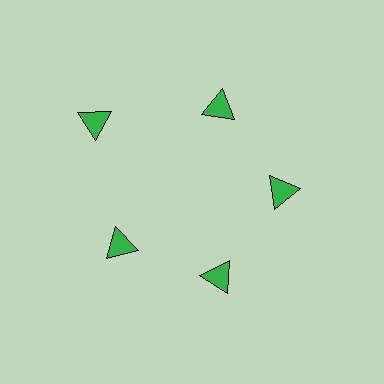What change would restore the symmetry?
The symmetry would be restored by moving it inward, back onto the ring so that all 5 triangles sit at equal angles and equal distance from the center.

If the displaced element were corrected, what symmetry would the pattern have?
It would have 5-fold rotational symmetry — the pattern would map onto itself every 72 degrees.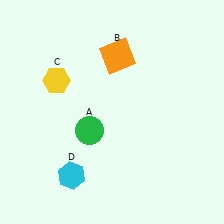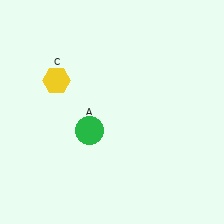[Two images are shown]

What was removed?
The cyan hexagon (D), the orange square (B) were removed in Image 2.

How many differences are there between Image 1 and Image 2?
There are 2 differences between the two images.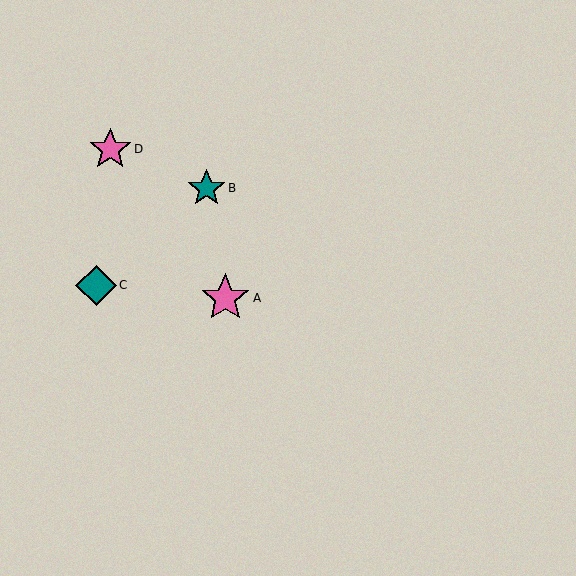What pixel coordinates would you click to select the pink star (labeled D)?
Click at (110, 149) to select the pink star D.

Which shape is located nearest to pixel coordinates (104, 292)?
The teal diamond (labeled C) at (96, 285) is nearest to that location.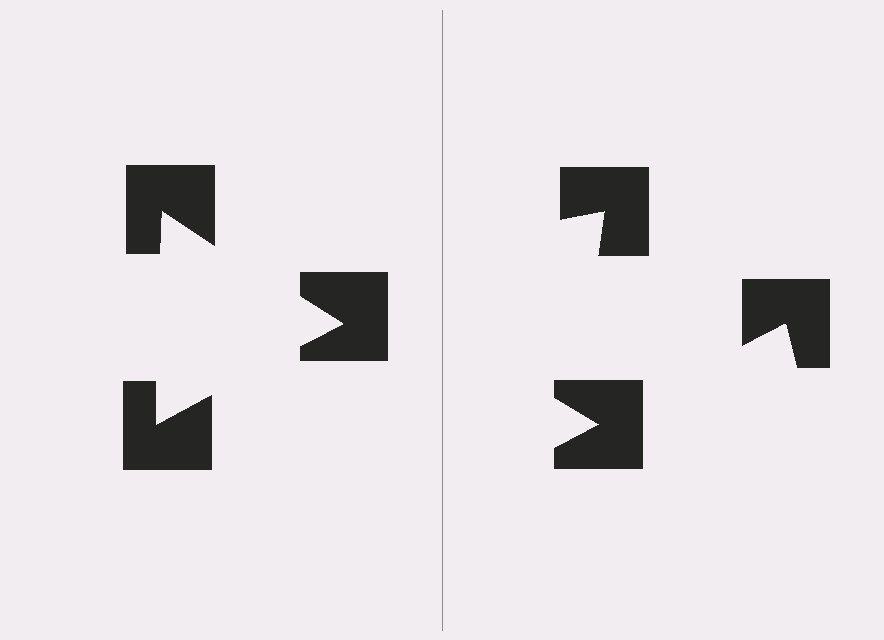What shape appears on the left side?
An illusory triangle.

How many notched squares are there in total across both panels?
6 — 3 on each side.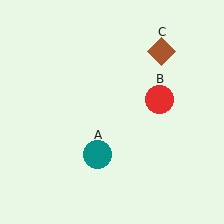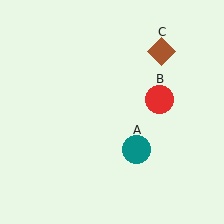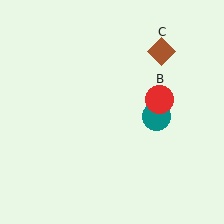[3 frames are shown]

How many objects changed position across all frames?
1 object changed position: teal circle (object A).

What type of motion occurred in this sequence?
The teal circle (object A) rotated counterclockwise around the center of the scene.